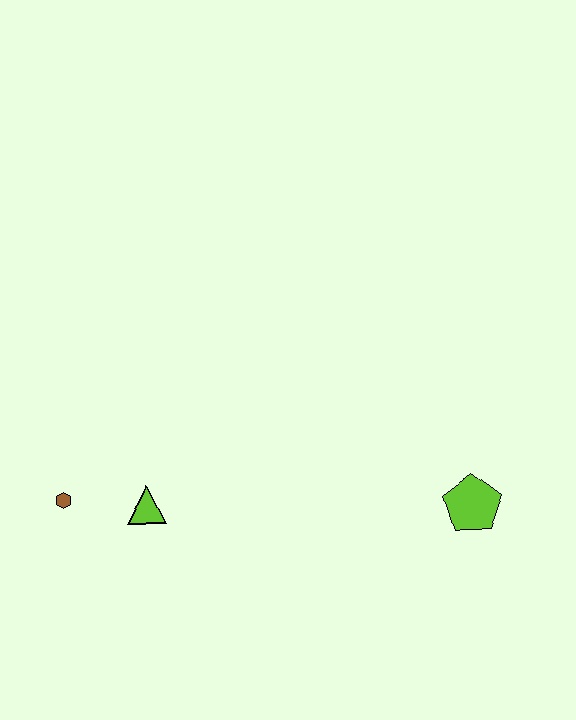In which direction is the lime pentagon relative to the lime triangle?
The lime pentagon is to the right of the lime triangle.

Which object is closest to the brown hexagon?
The lime triangle is closest to the brown hexagon.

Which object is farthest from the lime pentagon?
The brown hexagon is farthest from the lime pentagon.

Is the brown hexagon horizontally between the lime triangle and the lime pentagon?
No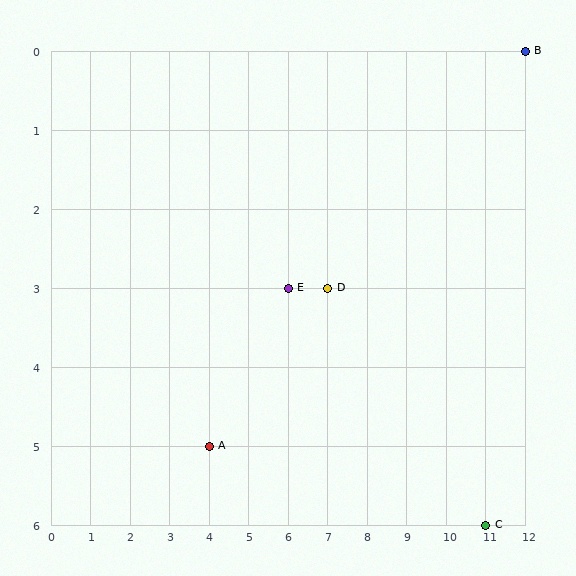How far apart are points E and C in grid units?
Points E and C are 5 columns and 3 rows apart (about 5.8 grid units diagonally).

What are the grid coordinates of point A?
Point A is at grid coordinates (4, 5).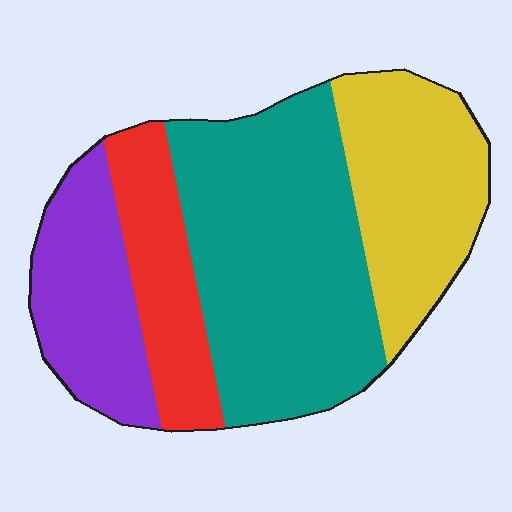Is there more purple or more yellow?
Yellow.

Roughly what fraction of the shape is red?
Red covers roughly 15% of the shape.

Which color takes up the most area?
Teal, at roughly 40%.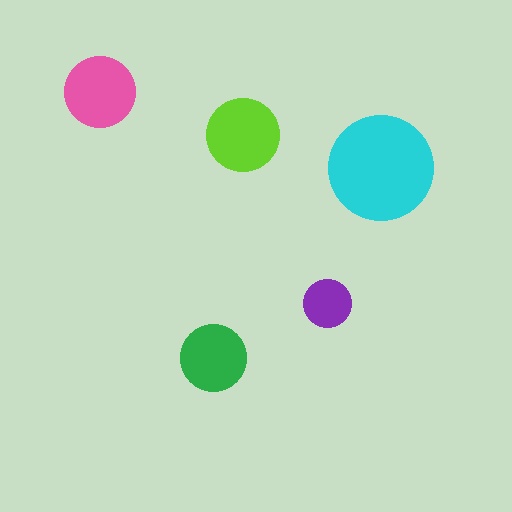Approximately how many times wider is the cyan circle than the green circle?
About 1.5 times wider.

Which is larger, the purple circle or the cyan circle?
The cyan one.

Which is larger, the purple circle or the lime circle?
The lime one.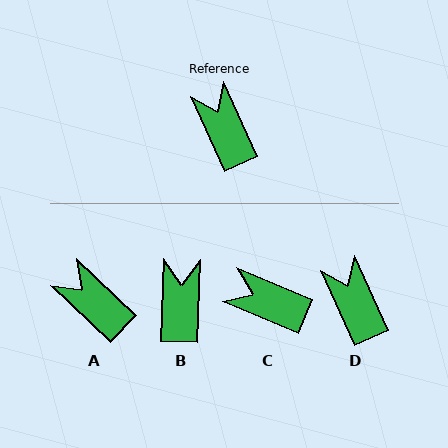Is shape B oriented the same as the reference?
No, it is off by about 26 degrees.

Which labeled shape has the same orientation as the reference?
D.